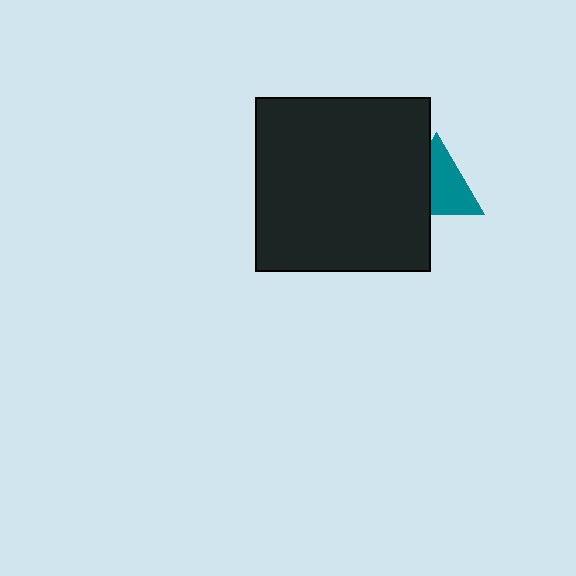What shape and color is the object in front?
The object in front is a black square.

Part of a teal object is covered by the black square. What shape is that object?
It is a triangle.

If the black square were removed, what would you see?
You would see the complete teal triangle.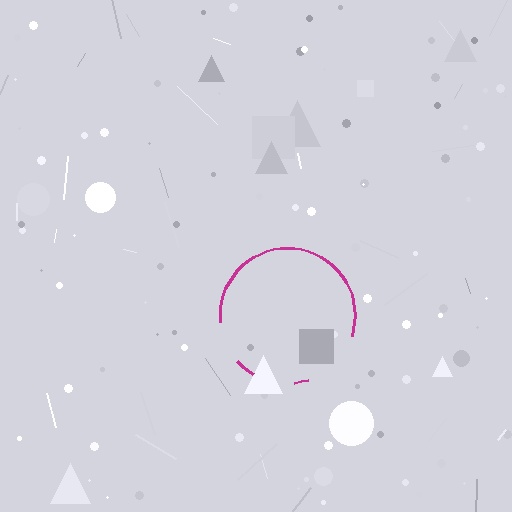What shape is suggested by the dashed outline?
The dashed outline suggests a circle.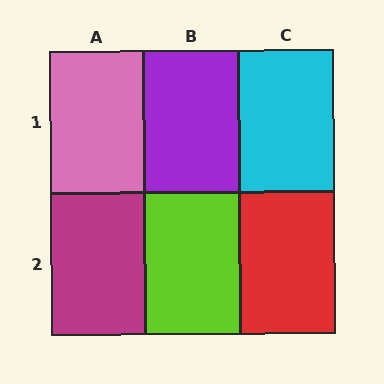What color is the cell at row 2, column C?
Red.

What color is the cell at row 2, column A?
Magenta.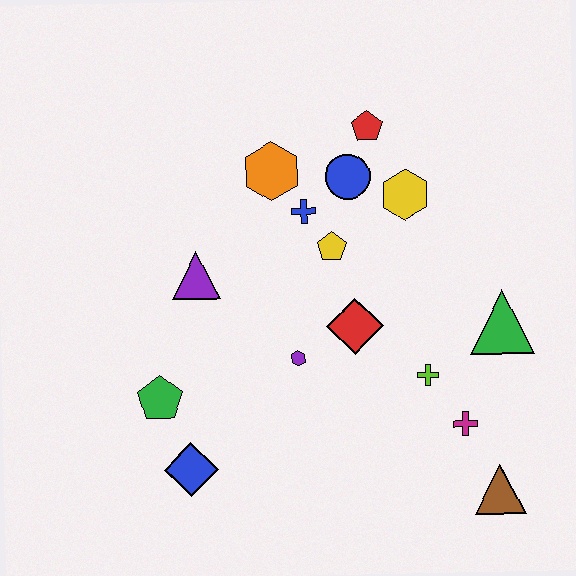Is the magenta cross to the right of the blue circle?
Yes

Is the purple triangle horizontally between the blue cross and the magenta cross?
No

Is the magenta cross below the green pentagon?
Yes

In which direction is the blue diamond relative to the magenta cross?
The blue diamond is to the left of the magenta cross.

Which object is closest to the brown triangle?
The magenta cross is closest to the brown triangle.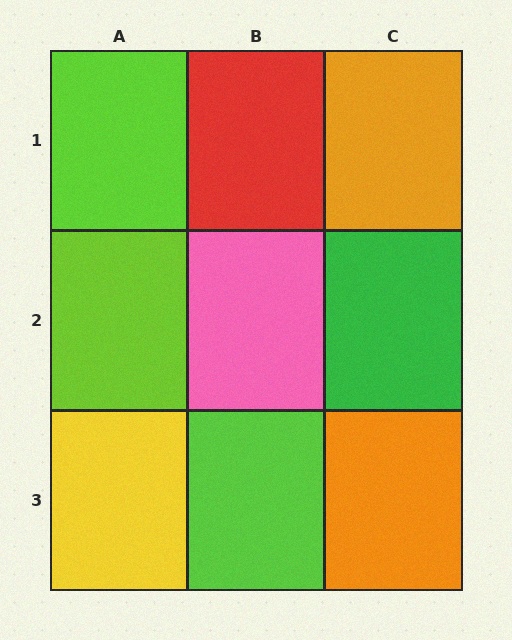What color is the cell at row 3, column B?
Lime.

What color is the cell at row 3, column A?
Yellow.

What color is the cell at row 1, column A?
Lime.